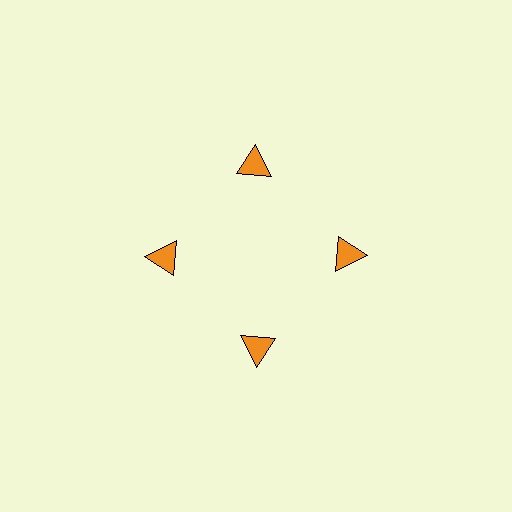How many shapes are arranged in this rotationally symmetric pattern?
There are 4 shapes, arranged in 4 groups of 1.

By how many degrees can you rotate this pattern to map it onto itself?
The pattern maps onto itself every 90 degrees of rotation.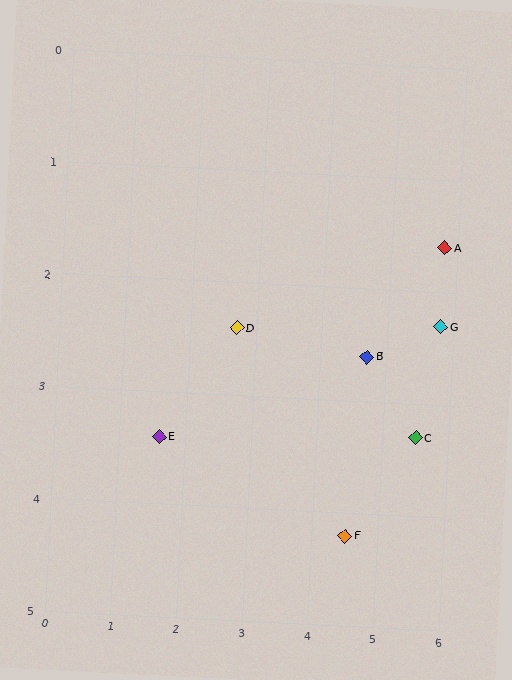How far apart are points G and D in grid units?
Points G and D are about 3.1 grid units apart.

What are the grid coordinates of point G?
Point G is at approximately (5.8, 2.3).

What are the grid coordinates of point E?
Point E is at approximately (1.6, 3.4).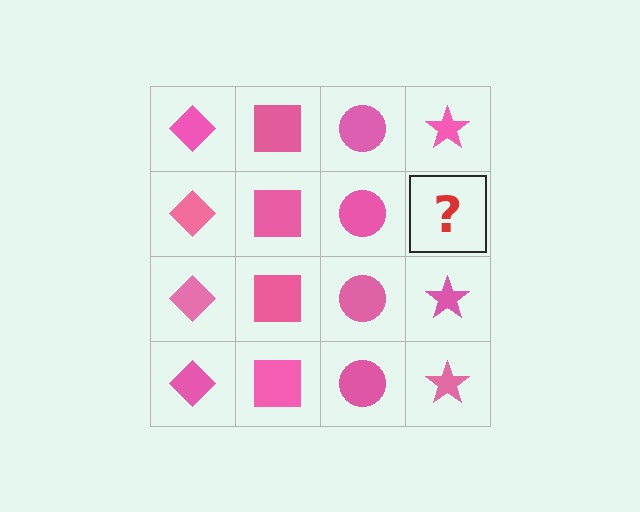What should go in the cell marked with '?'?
The missing cell should contain a pink star.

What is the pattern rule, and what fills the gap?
The rule is that each column has a consistent shape. The gap should be filled with a pink star.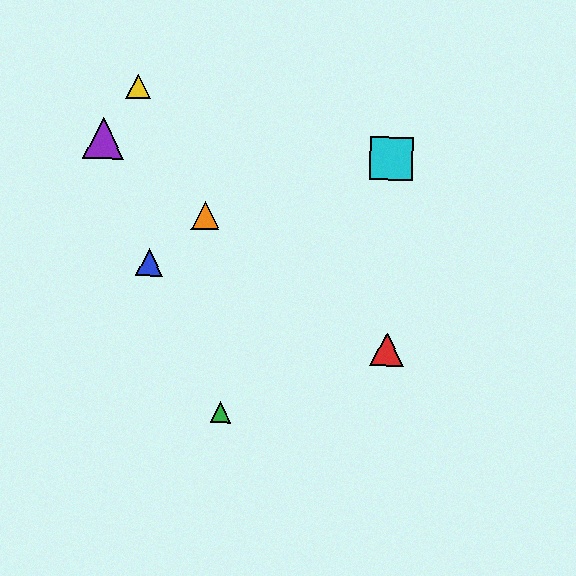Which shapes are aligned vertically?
The red triangle, the cyan square are aligned vertically.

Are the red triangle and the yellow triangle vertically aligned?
No, the red triangle is at x≈387 and the yellow triangle is at x≈138.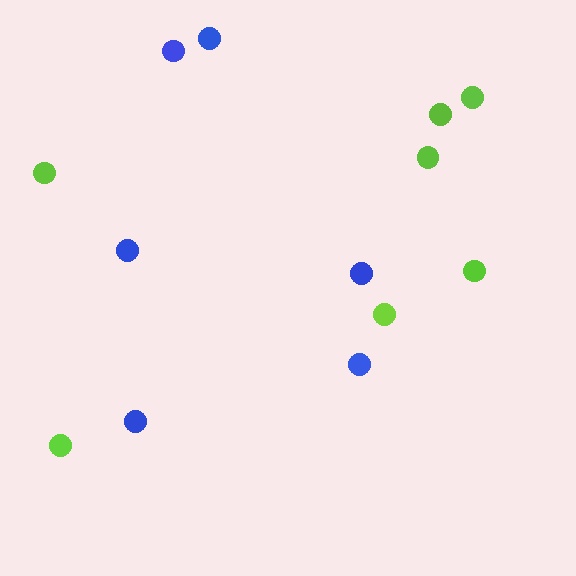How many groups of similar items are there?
There are 2 groups: one group of blue circles (6) and one group of lime circles (7).